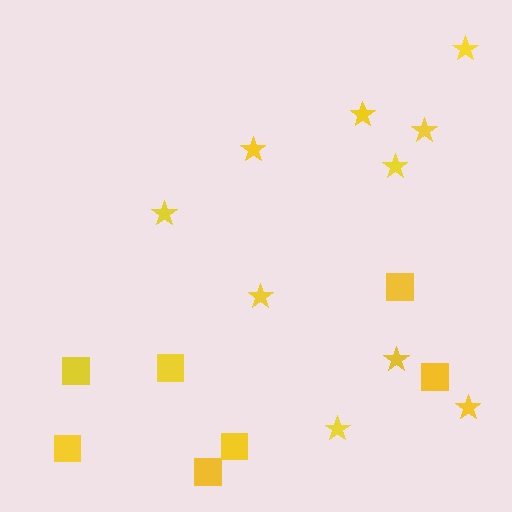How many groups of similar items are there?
There are 2 groups: one group of stars (10) and one group of squares (7).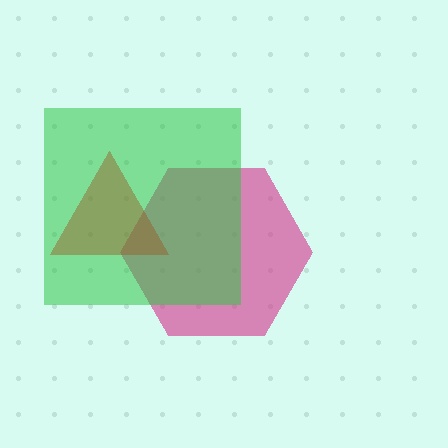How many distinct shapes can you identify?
There are 3 distinct shapes: a magenta hexagon, a green square, a brown triangle.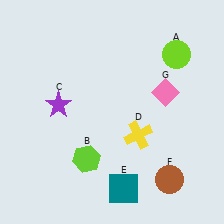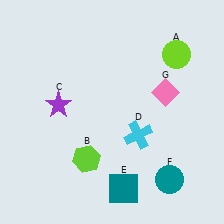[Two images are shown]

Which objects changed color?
D changed from yellow to cyan. F changed from brown to teal.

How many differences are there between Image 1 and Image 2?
There are 2 differences between the two images.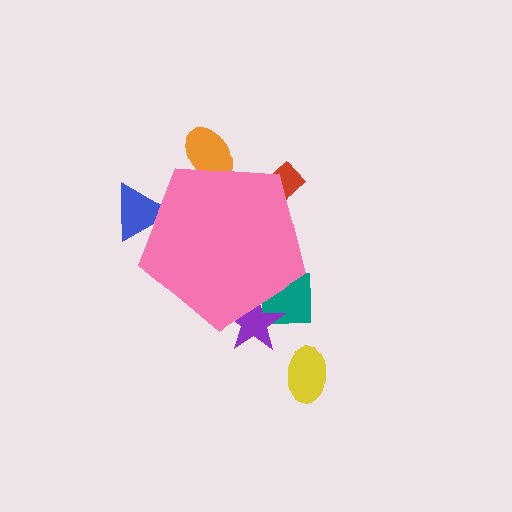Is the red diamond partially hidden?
Yes, the red diamond is partially hidden behind the pink pentagon.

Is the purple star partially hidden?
Yes, the purple star is partially hidden behind the pink pentagon.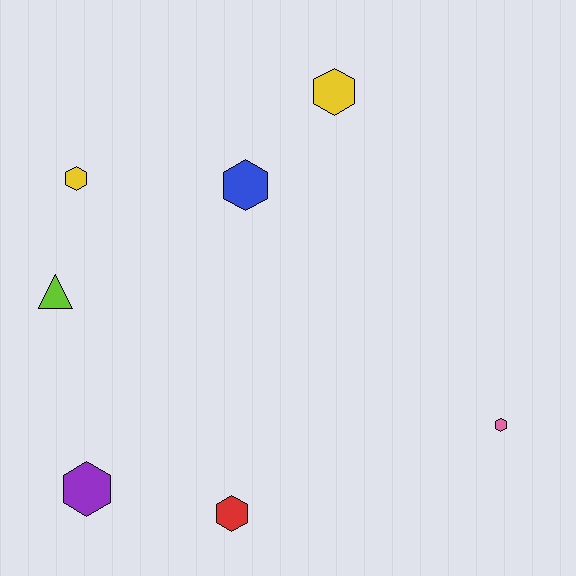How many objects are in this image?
There are 7 objects.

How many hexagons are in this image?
There are 6 hexagons.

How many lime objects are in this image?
There is 1 lime object.